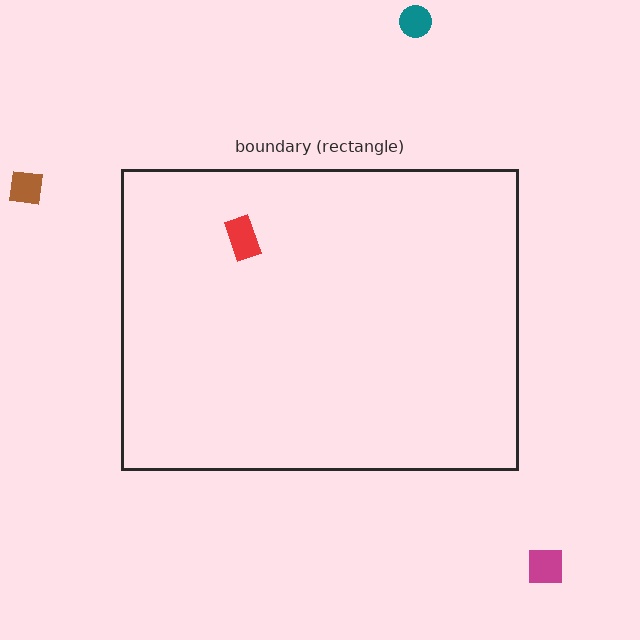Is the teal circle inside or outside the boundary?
Outside.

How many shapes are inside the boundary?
1 inside, 3 outside.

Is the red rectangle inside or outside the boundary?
Inside.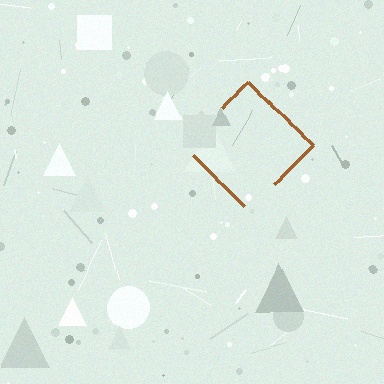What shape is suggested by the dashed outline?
The dashed outline suggests a diamond.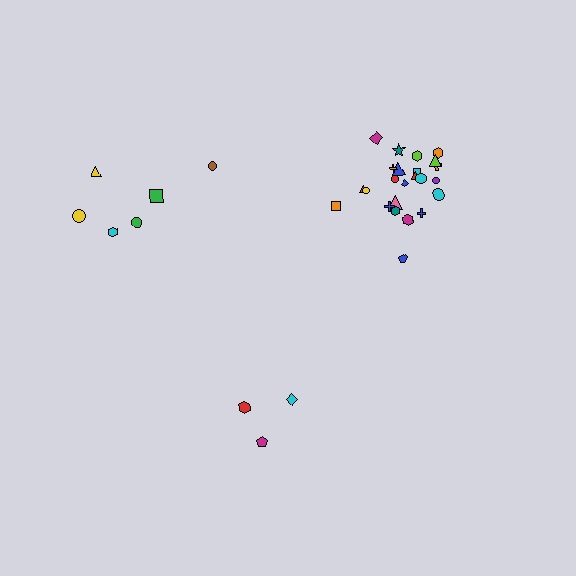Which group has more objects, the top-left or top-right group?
The top-right group.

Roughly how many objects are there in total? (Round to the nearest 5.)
Roughly 35 objects in total.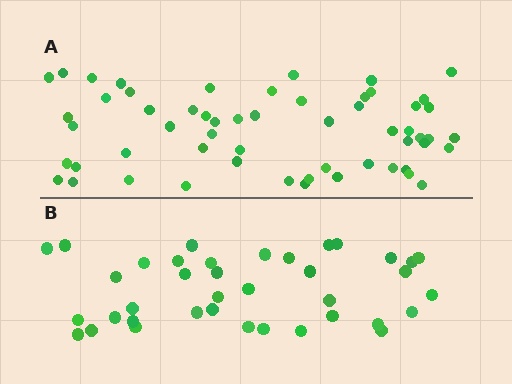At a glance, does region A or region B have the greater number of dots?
Region A (the top region) has more dots.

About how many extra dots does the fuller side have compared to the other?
Region A has approximately 20 more dots than region B.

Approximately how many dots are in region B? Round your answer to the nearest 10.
About 40 dots. (The exact count is 38, which rounds to 40.)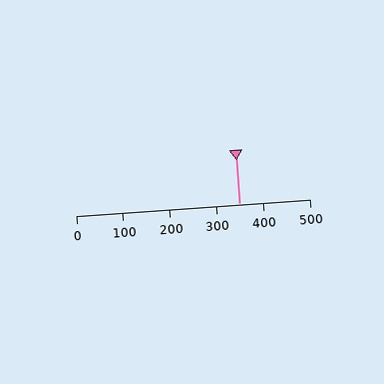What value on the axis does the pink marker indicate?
The marker indicates approximately 350.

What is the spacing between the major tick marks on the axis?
The major ticks are spaced 100 apart.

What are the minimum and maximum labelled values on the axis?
The axis runs from 0 to 500.